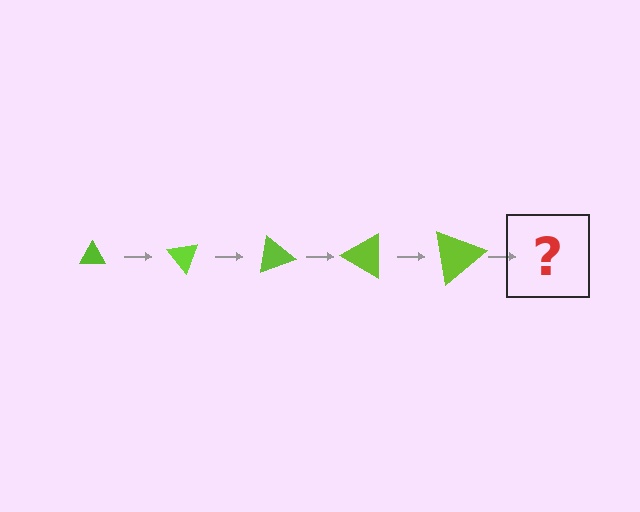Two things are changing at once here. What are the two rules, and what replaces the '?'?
The two rules are that the triangle grows larger each step and it rotates 50 degrees each step. The '?' should be a triangle, larger than the previous one and rotated 250 degrees from the start.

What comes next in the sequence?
The next element should be a triangle, larger than the previous one and rotated 250 degrees from the start.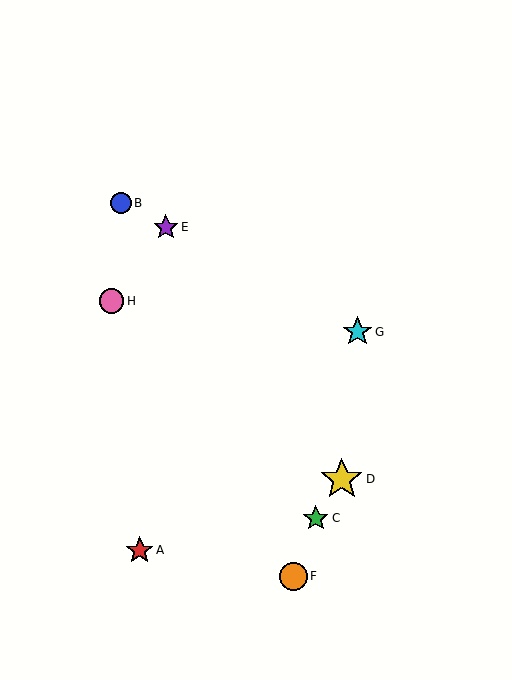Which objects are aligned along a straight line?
Objects B, E, G are aligned along a straight line.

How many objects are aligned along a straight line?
3 objects (B, E, G) are aligned along a straight line.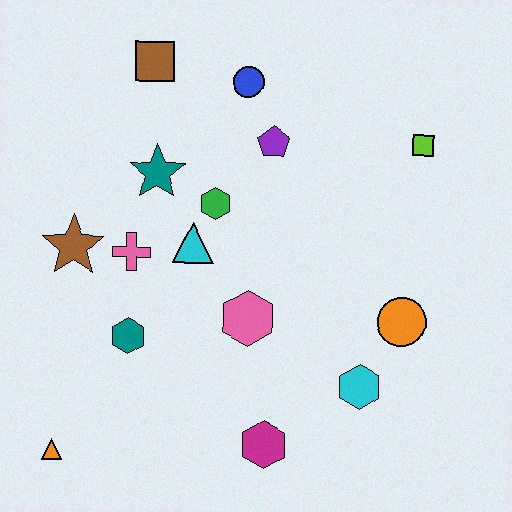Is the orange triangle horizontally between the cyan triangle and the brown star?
No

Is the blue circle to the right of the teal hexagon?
Yes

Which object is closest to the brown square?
The blue circle is closest to the brown square.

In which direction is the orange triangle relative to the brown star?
The orange triangle is below the brown star.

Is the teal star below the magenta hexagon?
No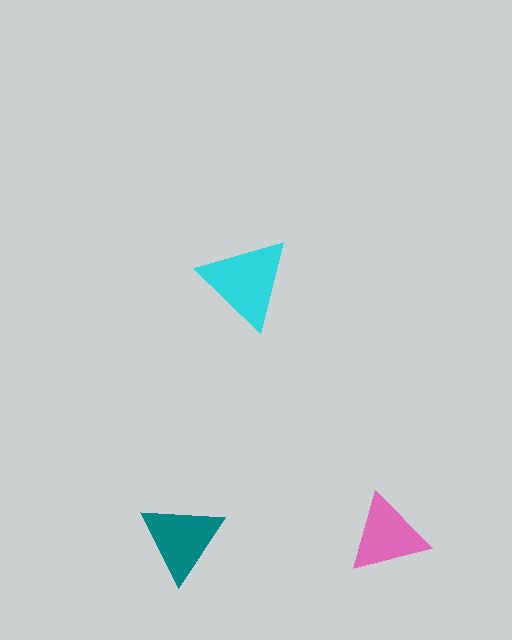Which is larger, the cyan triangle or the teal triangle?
The cyan one.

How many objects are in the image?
There are 3 objects in the image.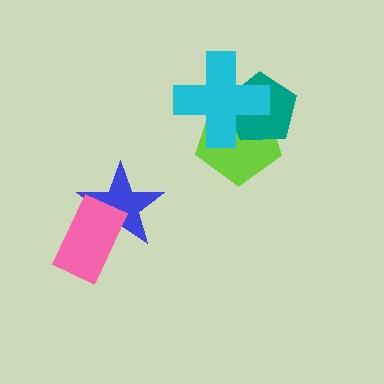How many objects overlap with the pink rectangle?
1 object overlaps with the pink rectangle.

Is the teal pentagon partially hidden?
Yes, it is partially covered by another shape.